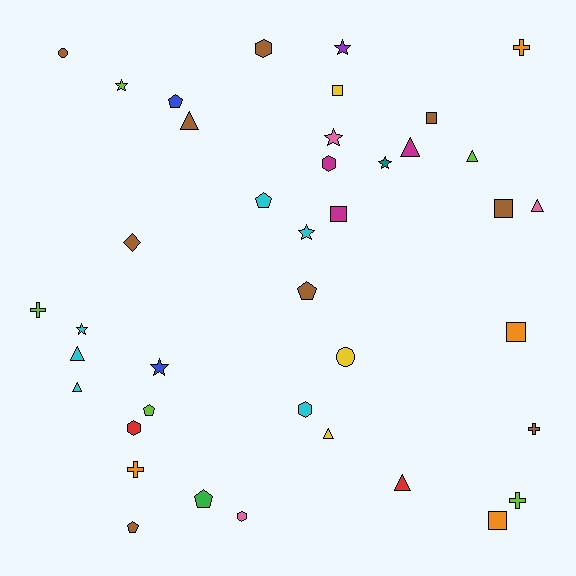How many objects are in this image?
There are 40 objects.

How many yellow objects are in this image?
There are 3 yellow objects.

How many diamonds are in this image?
There is 1 diamond.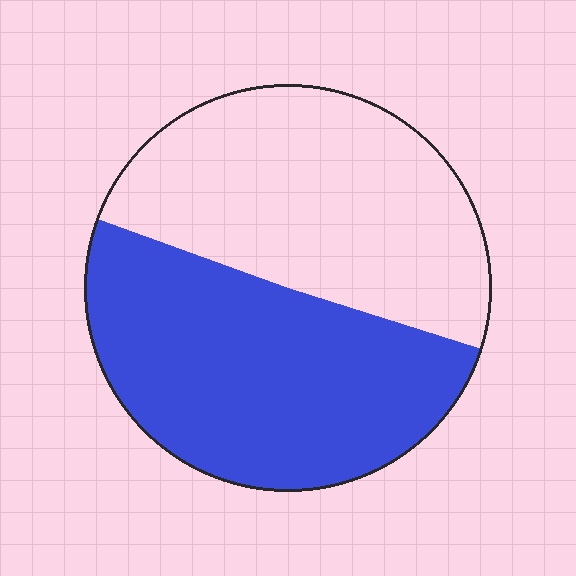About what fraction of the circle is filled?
About one half (1/2).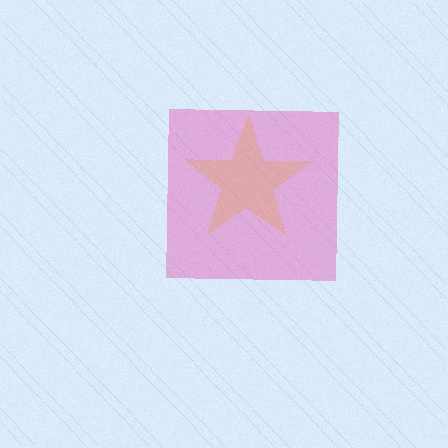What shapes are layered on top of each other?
The layered shapes are: a yellow star, a pink square.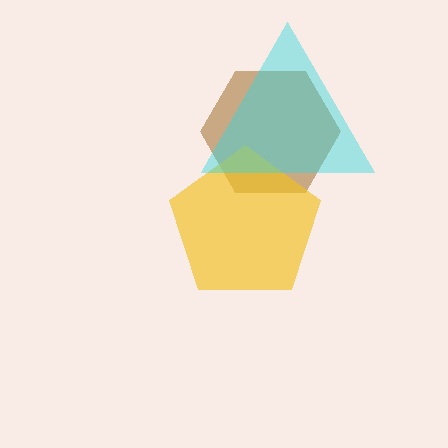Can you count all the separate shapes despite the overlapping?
Yes, there are 3 separate shapes.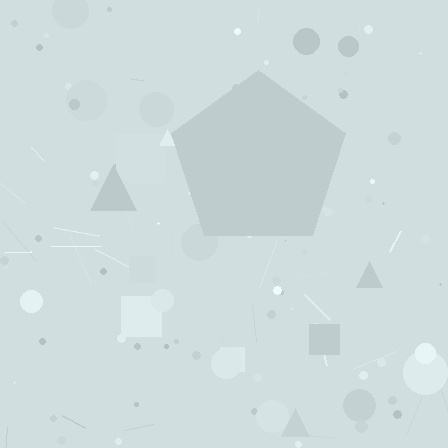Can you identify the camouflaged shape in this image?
The camouflaged shape is a pentagon.